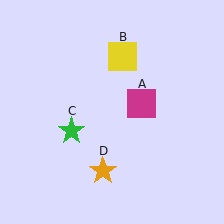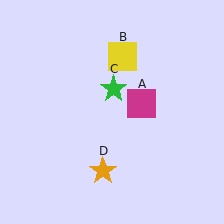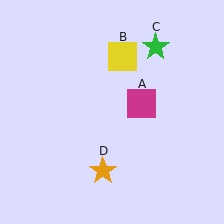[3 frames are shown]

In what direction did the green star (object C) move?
The green star (object C) moved up and to the right.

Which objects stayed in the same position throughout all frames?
Magenta square (object A) and yellow square (object B) and orange star (object D) remained stationary.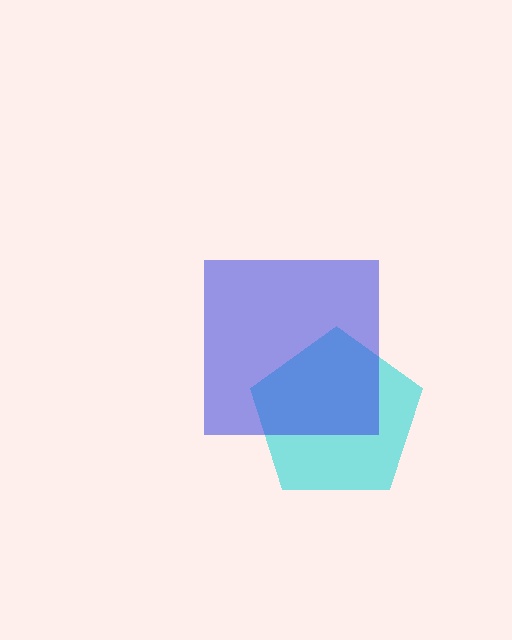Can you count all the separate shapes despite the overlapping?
Yes, there are 2 separate shapes.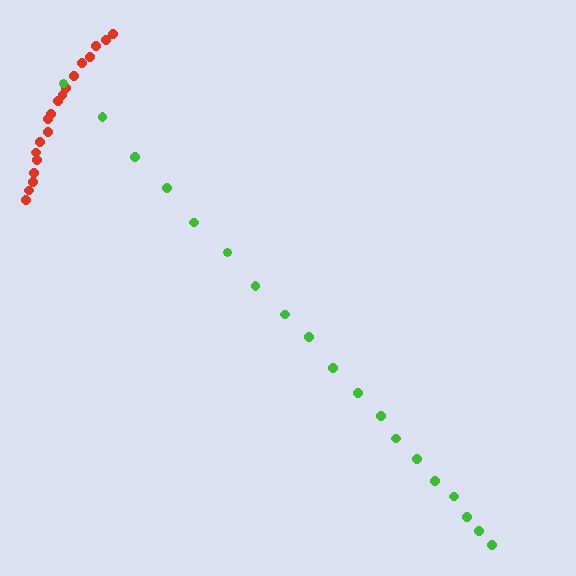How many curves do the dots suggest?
There are 2 distinct paths.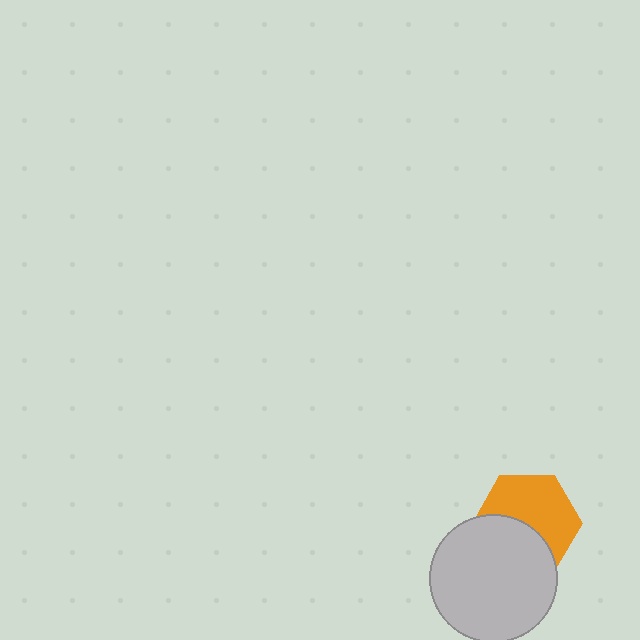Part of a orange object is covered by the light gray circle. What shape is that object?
It is a hexagon.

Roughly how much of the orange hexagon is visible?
About half of it is visible (roughly 58%).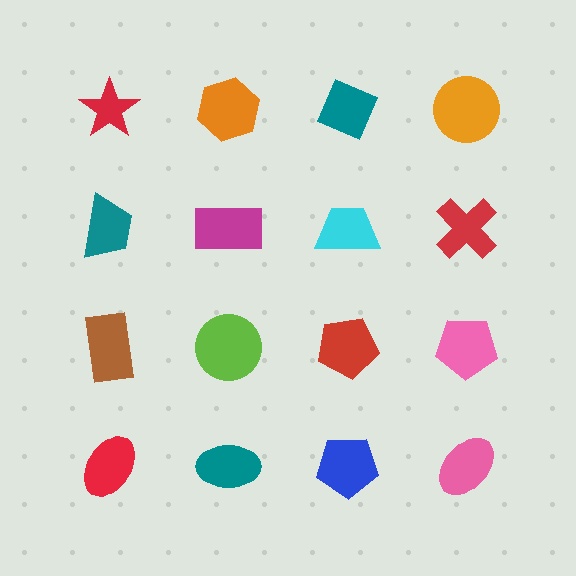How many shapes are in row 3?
4 shapes.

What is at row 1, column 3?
A teal diamond.